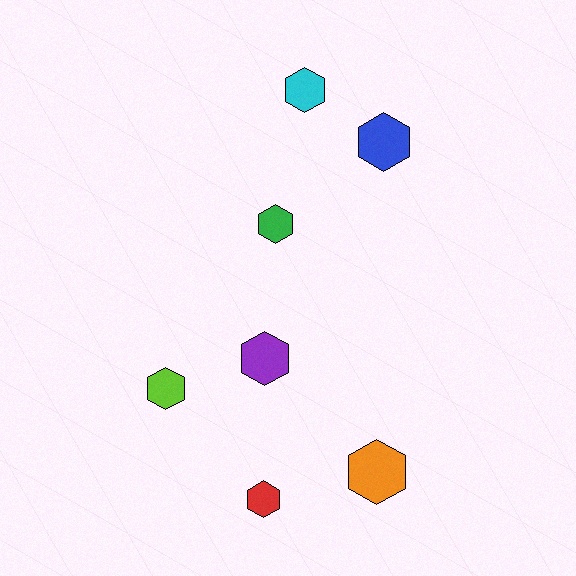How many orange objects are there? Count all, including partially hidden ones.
There is 1 orange object.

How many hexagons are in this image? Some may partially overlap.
There are 7 hexagons.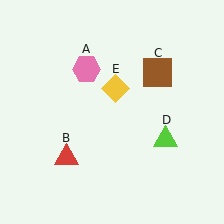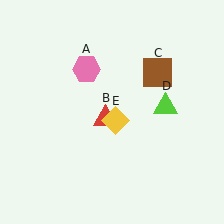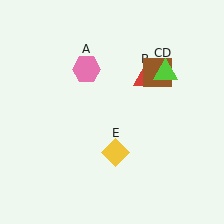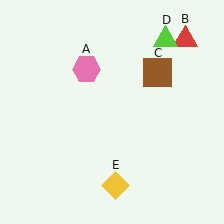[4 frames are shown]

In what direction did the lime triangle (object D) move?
The lime triangle (object D) moved up.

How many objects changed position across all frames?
3 objects changed position: red triangle (object B), lime triangle (object D), yellow diamond (object E).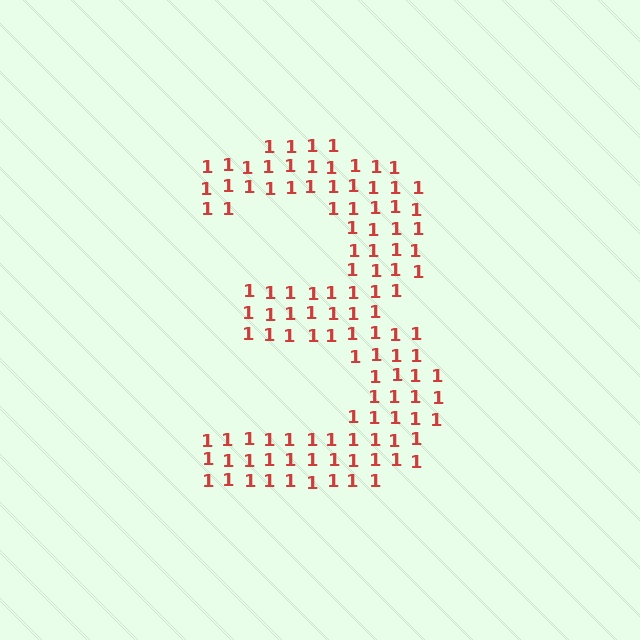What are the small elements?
The small elements are digit 1's.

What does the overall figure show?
The overall figure shows the digit 3.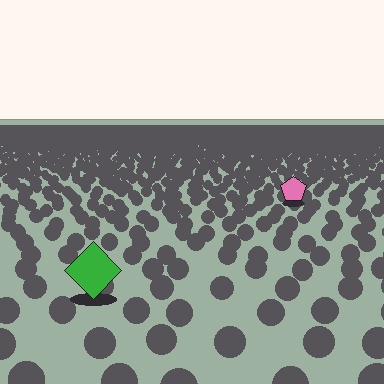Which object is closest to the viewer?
The green diamond is closest. The texture marks near it are larger and more spread out.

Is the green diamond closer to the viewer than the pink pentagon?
Yes. The green diamond is closer — you can tell from the texture gradient: the ground texture is coarser near it.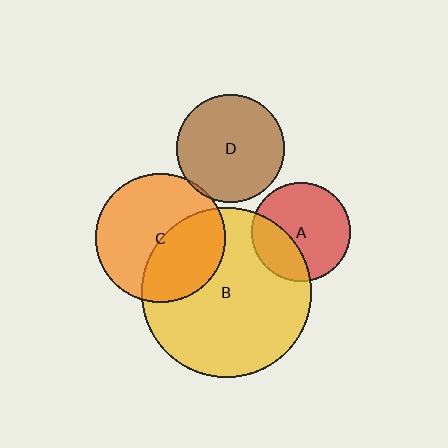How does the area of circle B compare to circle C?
Approximately 1.7 times.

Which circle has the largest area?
Circle B (yellow).